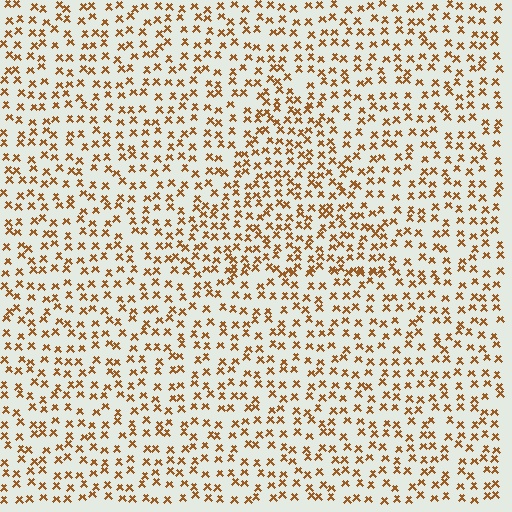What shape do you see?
I see a triangle.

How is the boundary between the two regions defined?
The boundary is defined by a change in element density (approximately 1.4x ratio). All elements are the same color, size, and shape.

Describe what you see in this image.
The image contains small brown elements arranged at two different densities. A triangle-shaped region is visible where the elements are more densely packed than the surrounding area.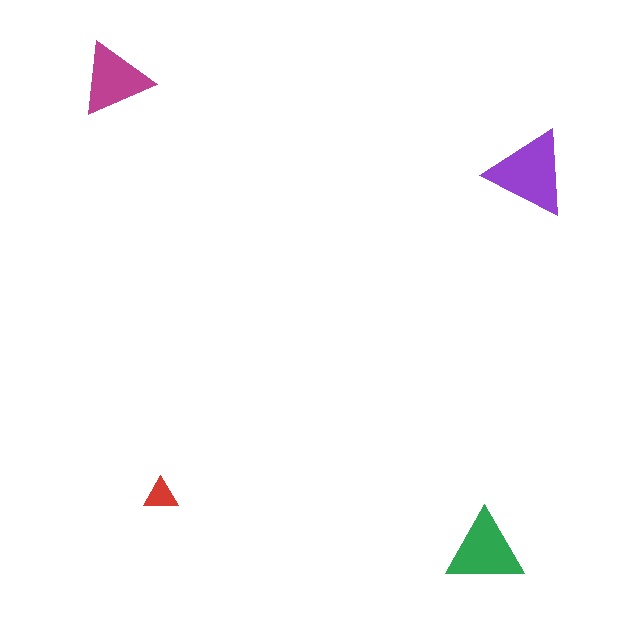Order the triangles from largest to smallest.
the purple one, the green one, the magenta one, the red one.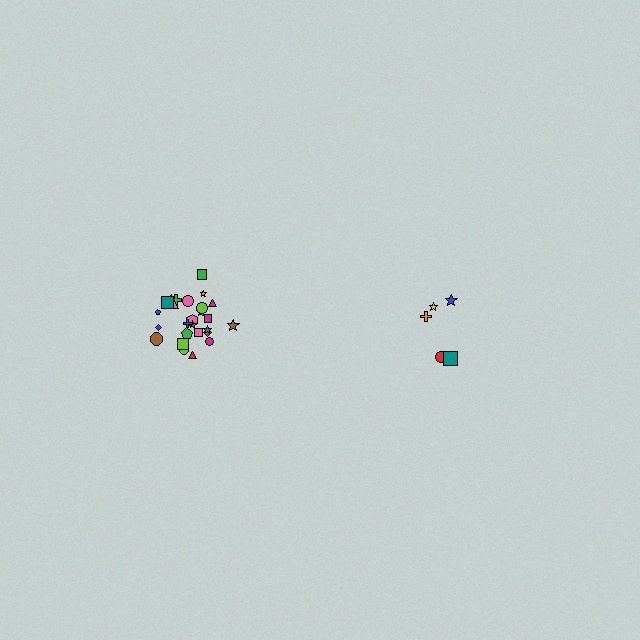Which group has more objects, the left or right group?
The left group.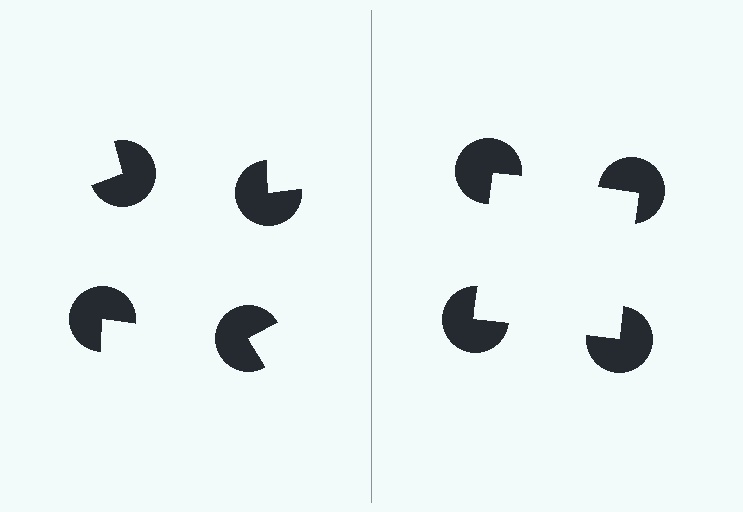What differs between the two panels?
The pac-man discs are positioned identically on both sides; only the wedge orientations differ. On the right they align to a square; on the left they are misaligned.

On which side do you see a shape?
An illusory square appears on the right side. On the left side the wedge cuts are rotated, so no coherent shape forms.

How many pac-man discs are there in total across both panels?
8 — 4 on each side.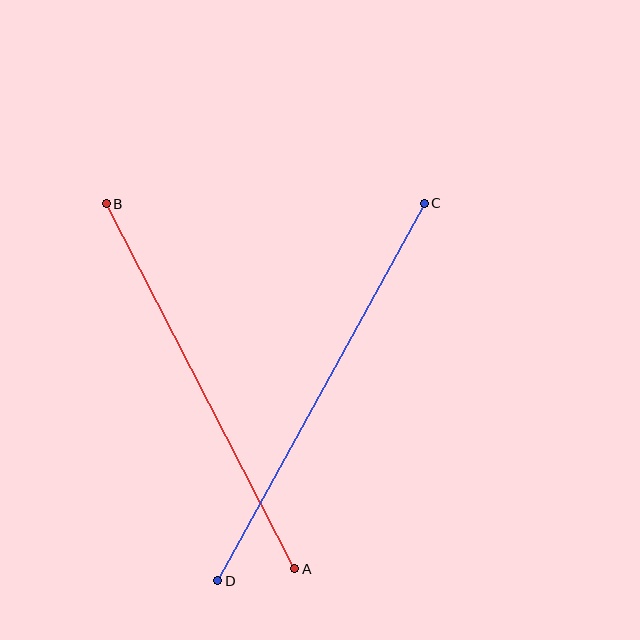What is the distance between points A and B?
The distance is approximately 411 pixels.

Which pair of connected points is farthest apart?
Points C and D are farthest apart.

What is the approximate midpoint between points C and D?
The midpoint is at approximately (321, 392) pixels.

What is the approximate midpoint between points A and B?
The midpoint is at approximately (201, 386) pixels.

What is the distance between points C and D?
The distance is approximately 430 pixels.